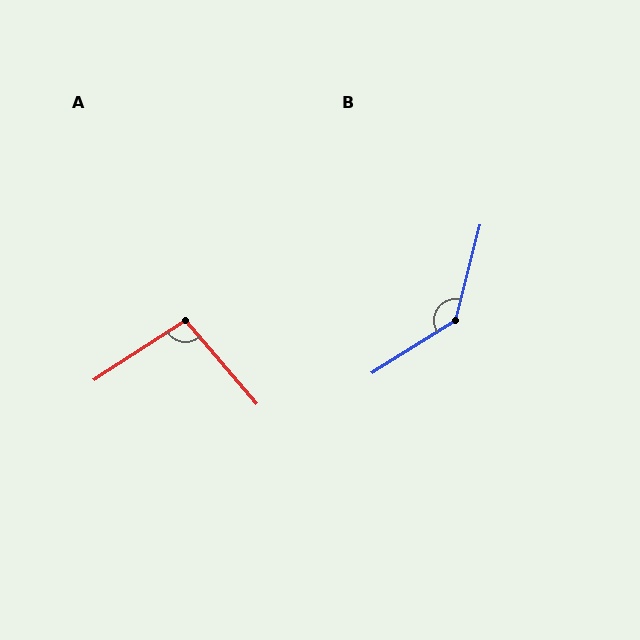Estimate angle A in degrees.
Approximately 98 degrees.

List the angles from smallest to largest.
A (98°), B (136°).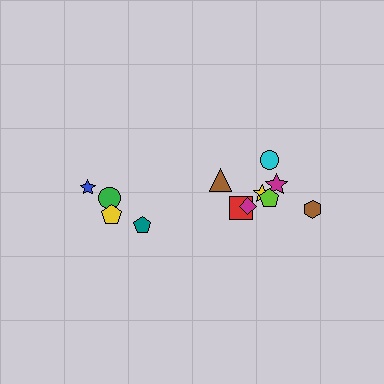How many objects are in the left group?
There are 4 objects.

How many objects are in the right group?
There are 8 objects.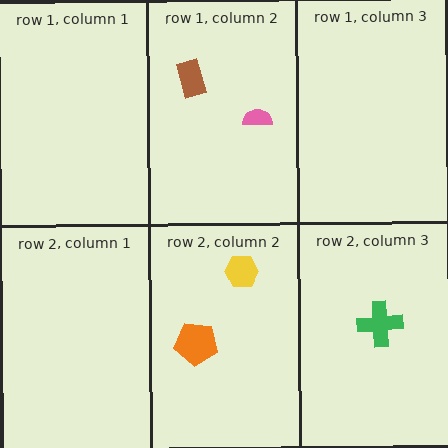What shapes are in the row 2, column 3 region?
The green cross.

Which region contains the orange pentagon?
The row 2, column 2 region.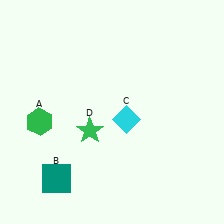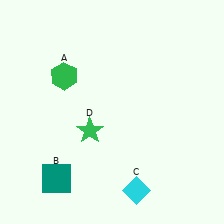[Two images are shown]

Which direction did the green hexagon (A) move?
The green hexagon (A) moved up.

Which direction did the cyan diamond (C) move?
The cyan diamond (C) moved down.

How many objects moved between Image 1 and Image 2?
2 objects moved between the two images.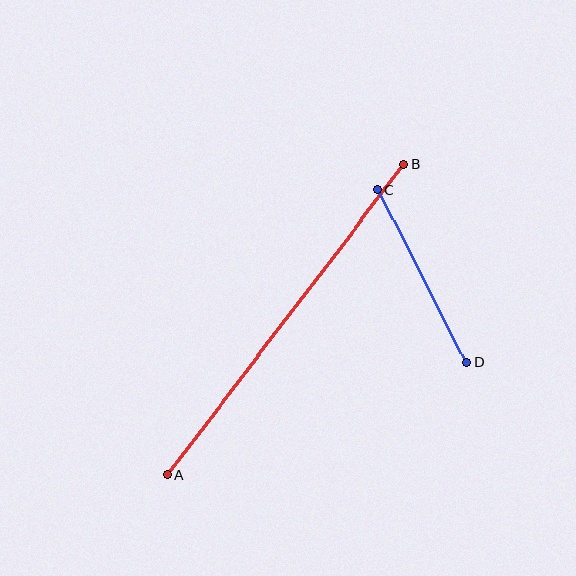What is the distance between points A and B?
The distance is approximately 390 pixels.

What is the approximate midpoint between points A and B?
The midpoint is at approximately (286, 319) pixels.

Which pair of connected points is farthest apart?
Points A and B are farthest apart.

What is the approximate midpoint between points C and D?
The midpoint is at approximately (422, 276) pixels.